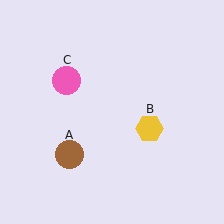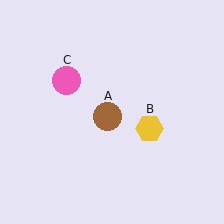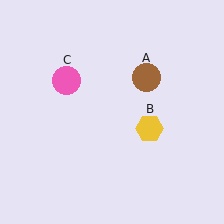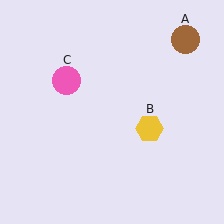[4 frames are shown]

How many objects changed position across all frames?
1 object changed position: brown circle (object A).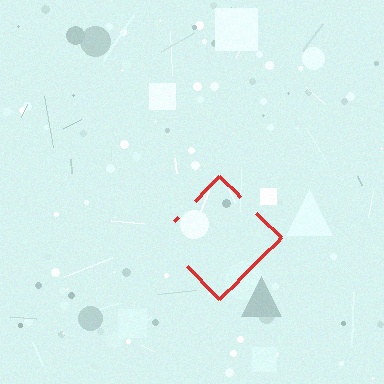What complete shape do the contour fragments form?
The contour fragments form a diamond.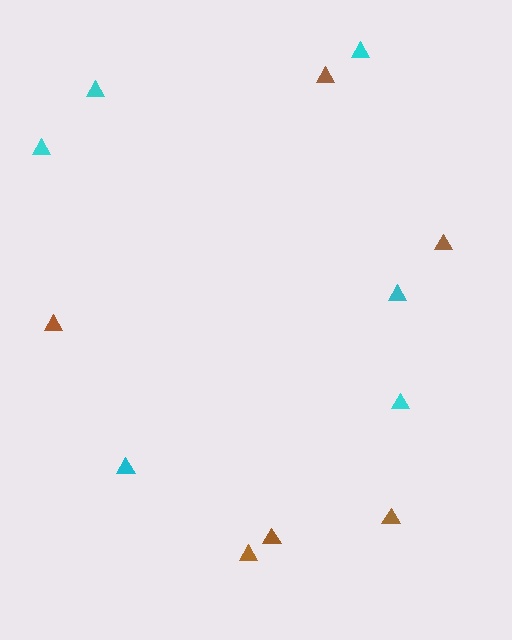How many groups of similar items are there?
There are 2 groups: one group of cyan triangles (6) and one group of brown triangles (6).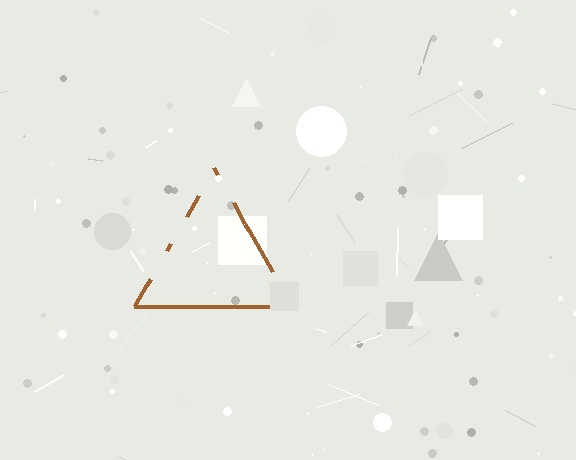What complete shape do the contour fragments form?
The contour fragments form a triangle.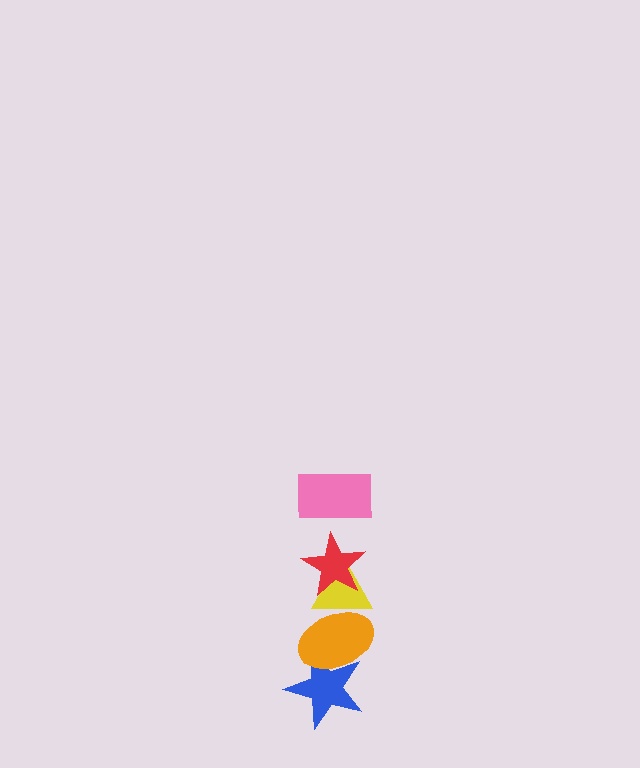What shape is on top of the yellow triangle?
The red star is on top of the yellow triangle.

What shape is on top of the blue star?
The orange ellipse is on top of the blue star.